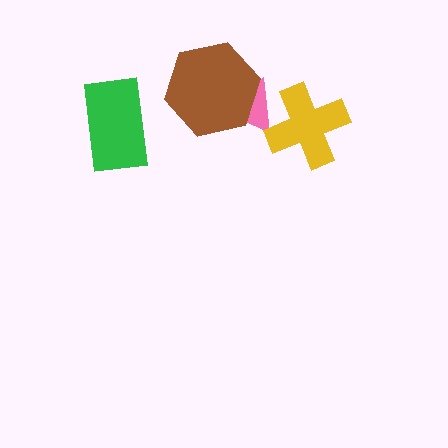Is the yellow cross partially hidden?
No, no other shape covers it.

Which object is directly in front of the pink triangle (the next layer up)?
The brown hexagon is directly in front of the pink triangle.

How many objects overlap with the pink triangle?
2 objects overlap with the pink triangle.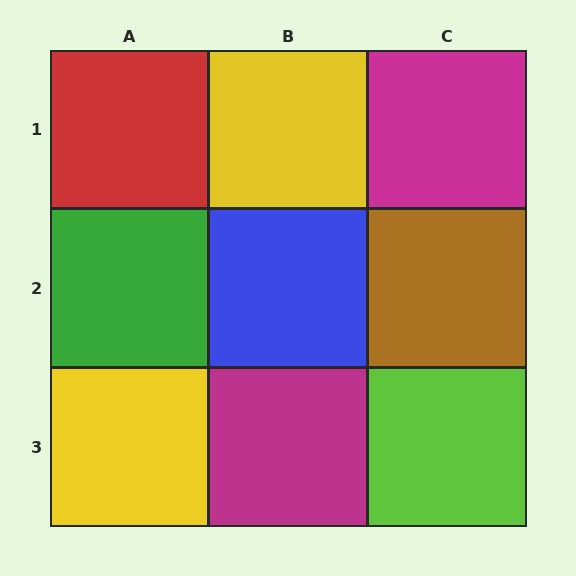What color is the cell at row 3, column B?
Magenta.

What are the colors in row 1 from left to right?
Red, yellow, magenta.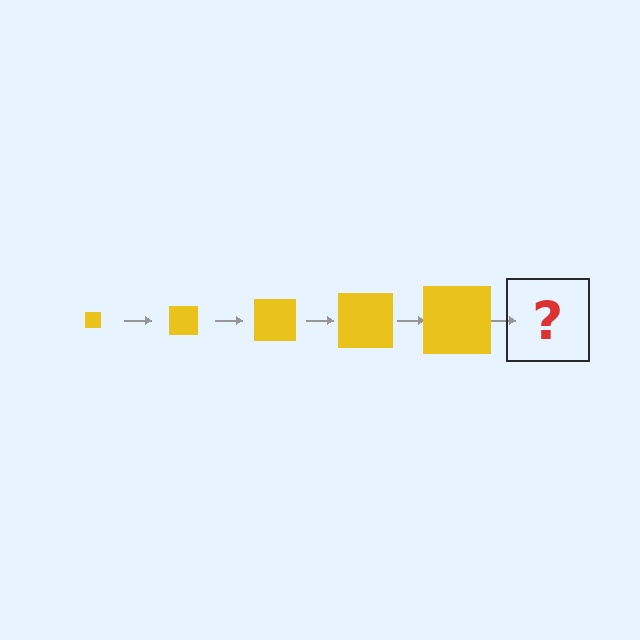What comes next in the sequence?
The next element should be a yellow square, larger than the previous one.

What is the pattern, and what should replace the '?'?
The pattern is that the square gets progressively larger each step. The '?' should be a yellow square, larger than the previous one.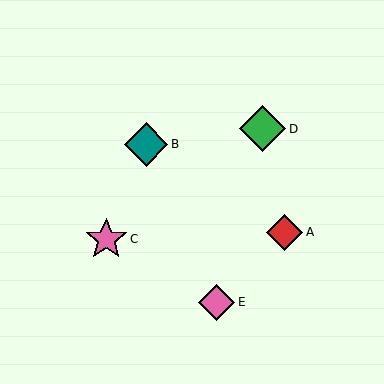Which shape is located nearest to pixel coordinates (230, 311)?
The pink diamond (labeled E) at (217, 302) is nearest to that location.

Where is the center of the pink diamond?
The center of the pink diamond is at (217, 302).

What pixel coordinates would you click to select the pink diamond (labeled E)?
Click at (217, 302) to select the pink diamond E.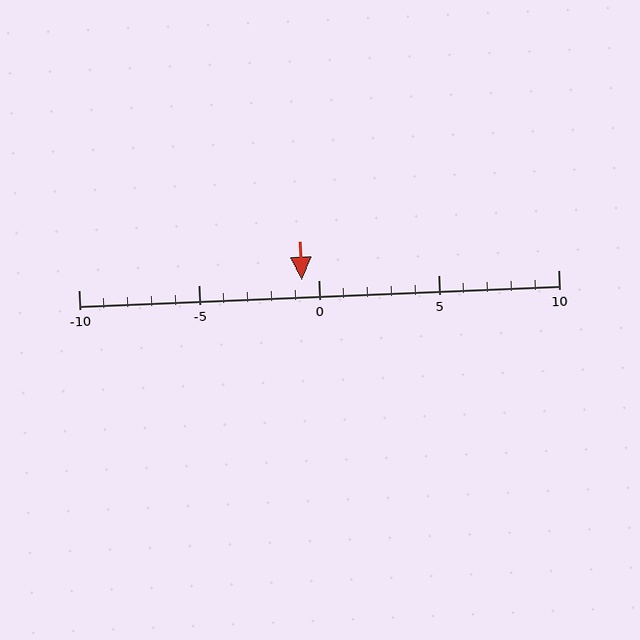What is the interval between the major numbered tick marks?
The major tick marks are spaced 5 units apart.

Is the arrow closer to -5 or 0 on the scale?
The arrow is closer to 0.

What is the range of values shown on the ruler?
The ruler shows values from -10 to 10.